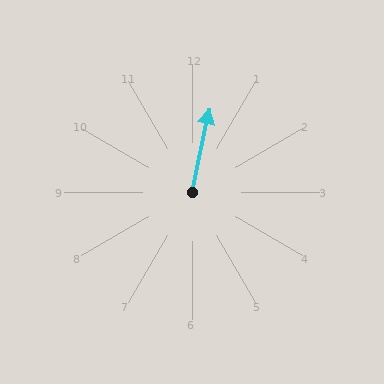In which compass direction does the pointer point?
North.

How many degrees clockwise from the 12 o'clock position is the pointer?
Approximately 12 degrees.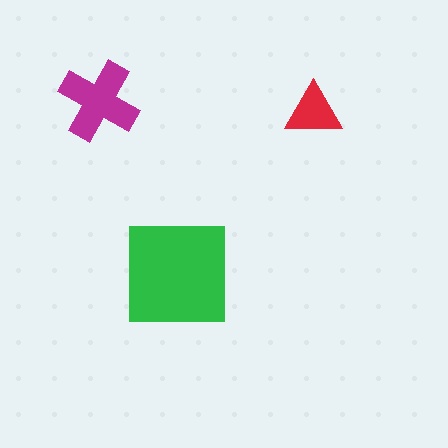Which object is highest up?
The magenta cross is topmost.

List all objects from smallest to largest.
The red triangle, the magenta cross, the green square.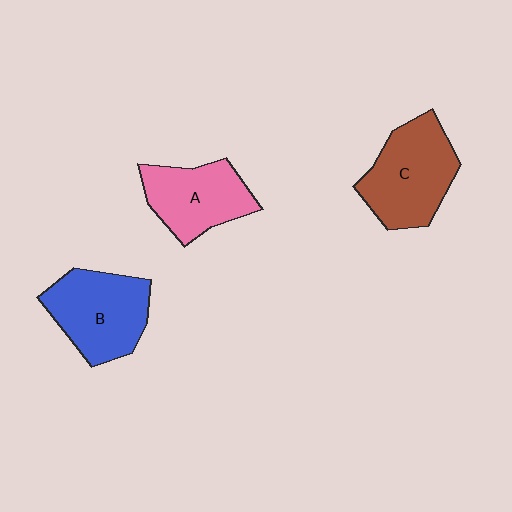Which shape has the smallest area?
Shape A (pink).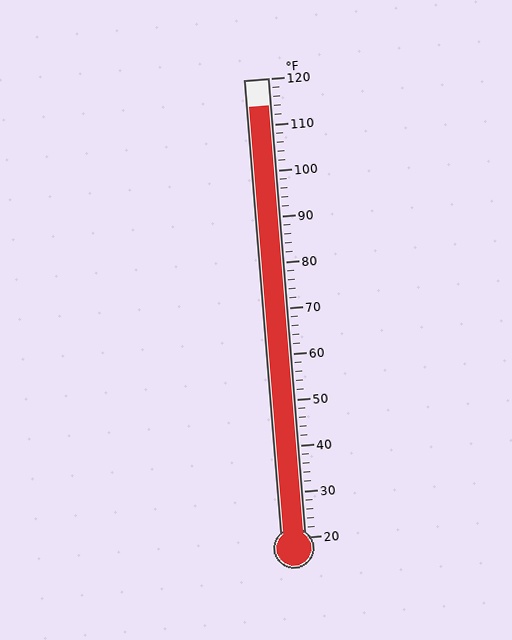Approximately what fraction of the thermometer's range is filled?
The thermometer is filled to approximately 95% of its range.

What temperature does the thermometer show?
The thermometer shows approximately 114°F.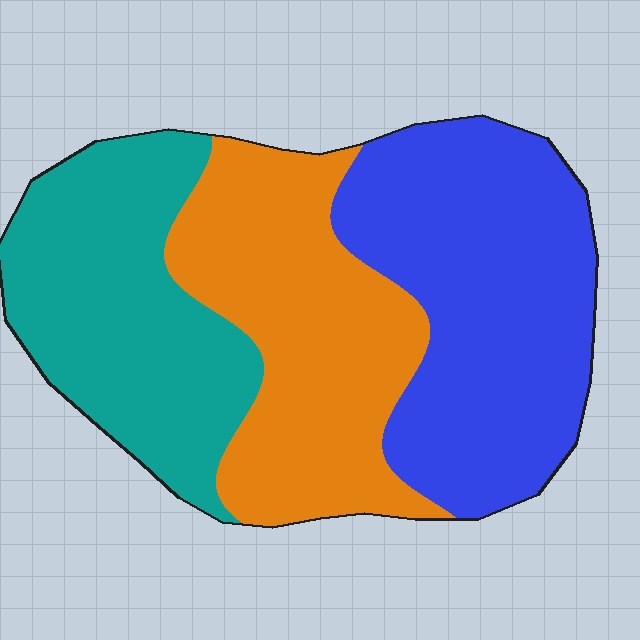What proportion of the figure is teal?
Teal takes up about one third (1/3) of the figure.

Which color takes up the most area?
Blue, at roughly 40%.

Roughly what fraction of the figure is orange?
Orange covers about 30% of the figure.